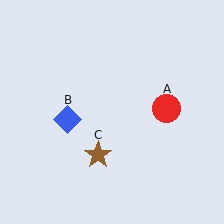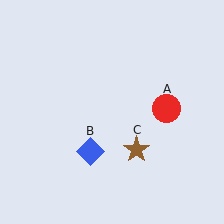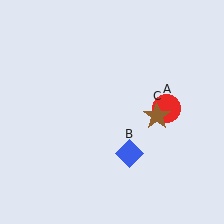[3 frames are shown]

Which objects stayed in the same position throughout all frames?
Red circle (object A) remained stationary.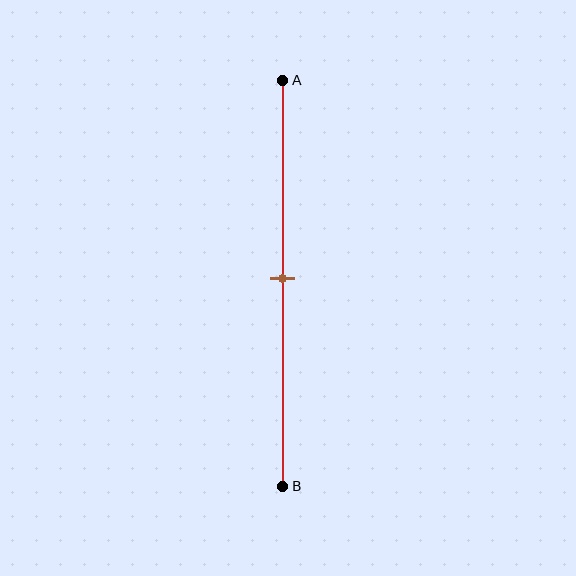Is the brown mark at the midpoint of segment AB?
Yes, the mark is approximately at the midpoint.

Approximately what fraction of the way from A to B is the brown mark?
The brown mark is approximately 50% of the way from A to B.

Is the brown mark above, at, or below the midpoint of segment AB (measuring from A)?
The brown mark is approximately at the midpoint of segment AB.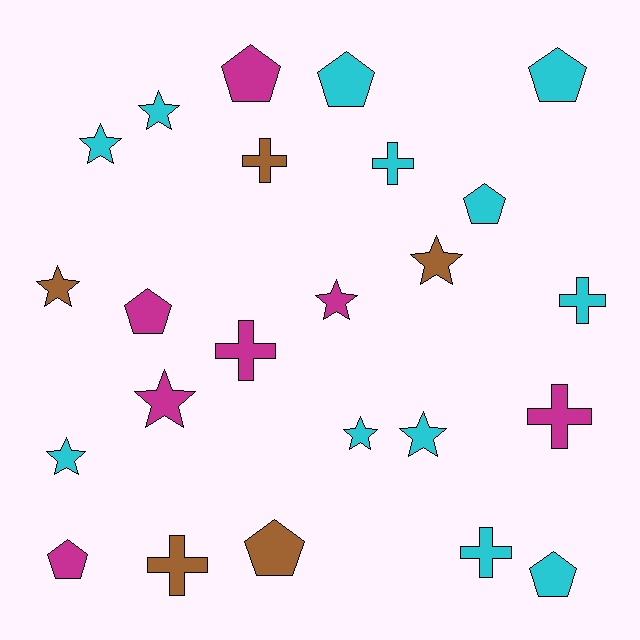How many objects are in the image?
There are 24 objects.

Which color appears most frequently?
Cyan, with 12 objects.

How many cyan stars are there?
There are 5 cyan stars.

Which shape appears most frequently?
Star, with 9 objects.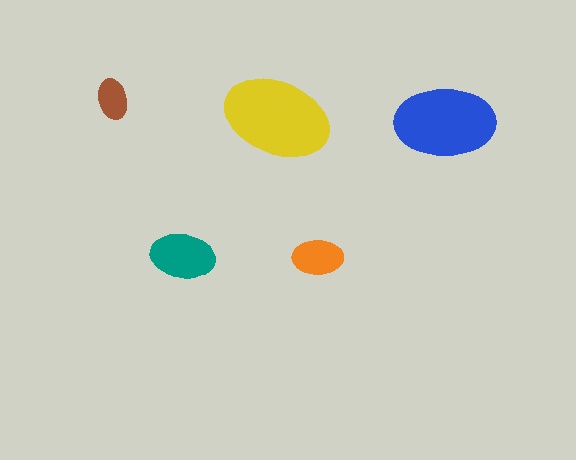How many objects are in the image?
There are 5 objects in the image.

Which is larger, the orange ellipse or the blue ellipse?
The blue one.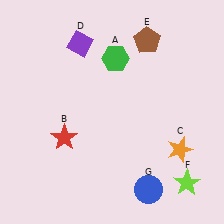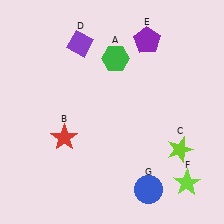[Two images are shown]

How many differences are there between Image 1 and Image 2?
There are 2 differences between the two images.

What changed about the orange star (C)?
In Image 1, C is orange. In Image 2, it changed to lime.